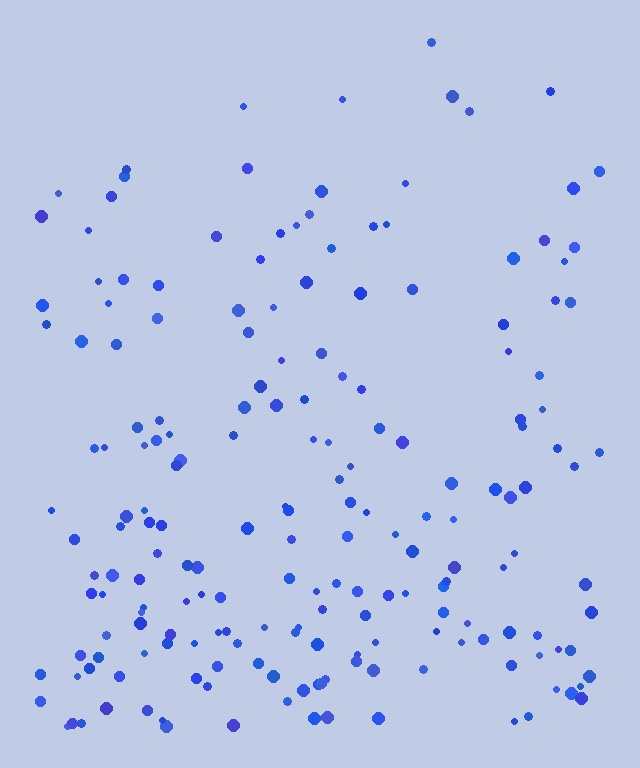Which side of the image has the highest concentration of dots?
The bottom.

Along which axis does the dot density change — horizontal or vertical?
Vertical.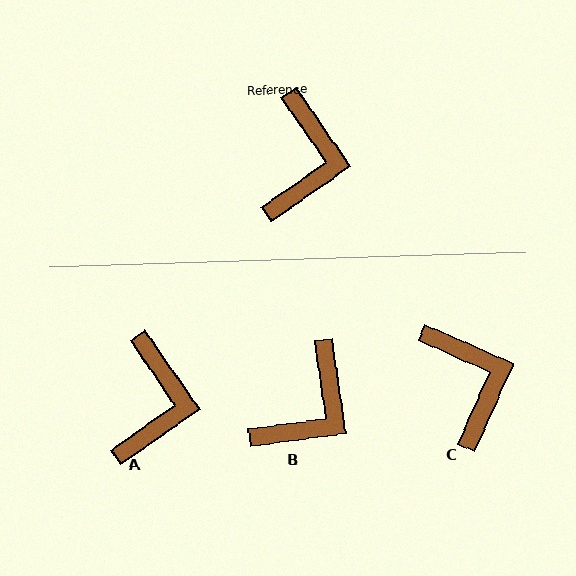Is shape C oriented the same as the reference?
No, it is off by about 31 degrees.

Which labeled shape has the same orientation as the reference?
A.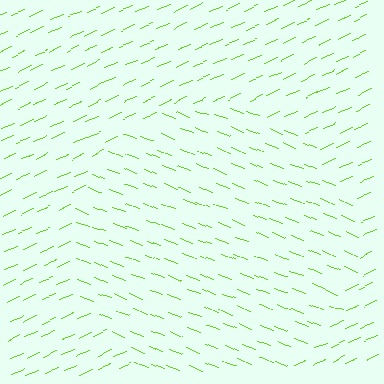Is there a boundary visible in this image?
Yes, there is a texture boundary formed by a change in line orientation.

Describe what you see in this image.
The image is filled with small lime line segments. A circle region in the image has lines oriented differently from the surrounding lines, creating a visible texture boundary.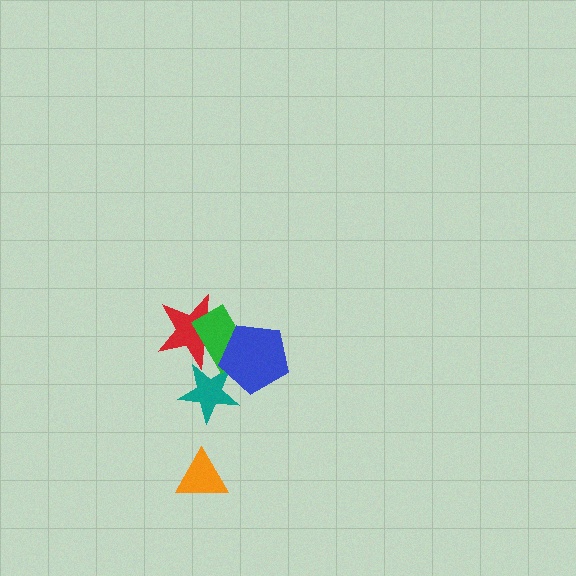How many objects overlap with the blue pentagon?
3 objects overlap with the blue pentagon.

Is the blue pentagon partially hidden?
No, no other shape covers it.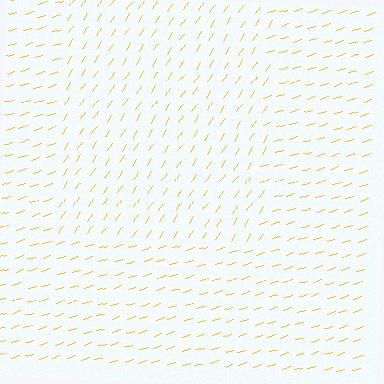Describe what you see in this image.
The image is filled with small yellow line segments. A rectangle region in the image has lines oriented differently from the surrounding lines, creating a visible texture boundary.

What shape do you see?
I see a rectangle.